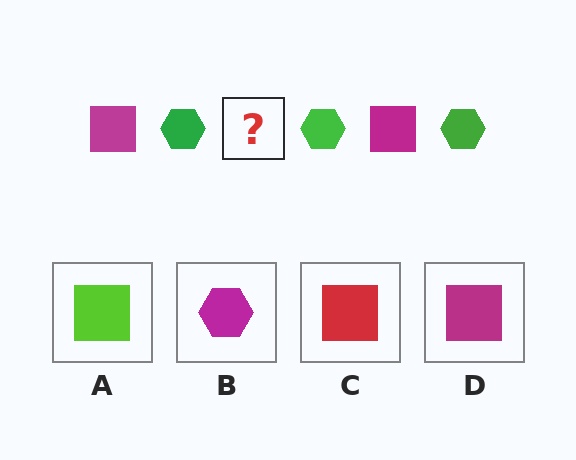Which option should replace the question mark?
Option D.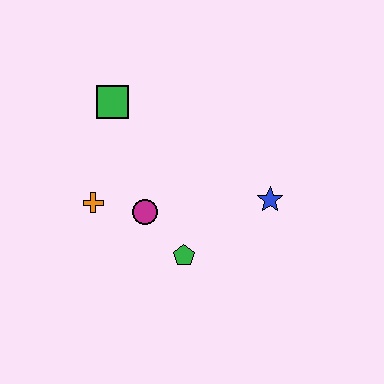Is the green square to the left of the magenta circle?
Yes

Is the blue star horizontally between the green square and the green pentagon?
No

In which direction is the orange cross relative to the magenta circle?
The orange cross is to the left of the magenta circle.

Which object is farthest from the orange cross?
The blue star is farthest from the orange cross.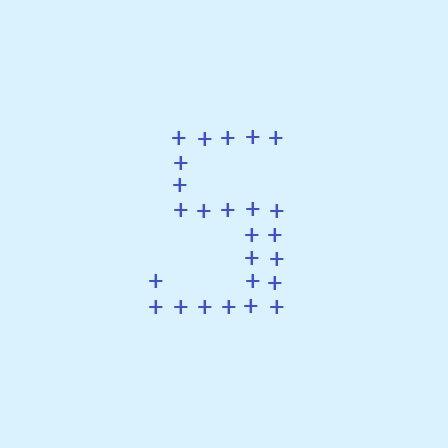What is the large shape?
The large shape is the digit 5.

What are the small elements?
The small elements are plus signs.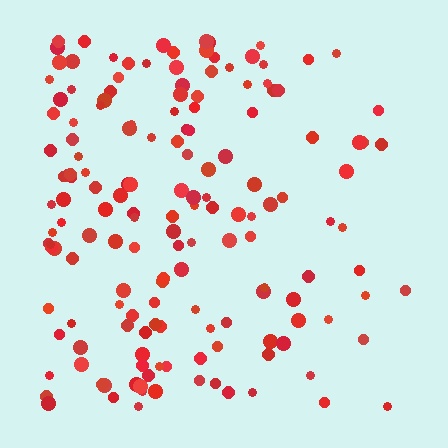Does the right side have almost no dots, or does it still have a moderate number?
Still a moderate number, just noticeably fewer than the left.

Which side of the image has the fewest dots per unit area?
The right.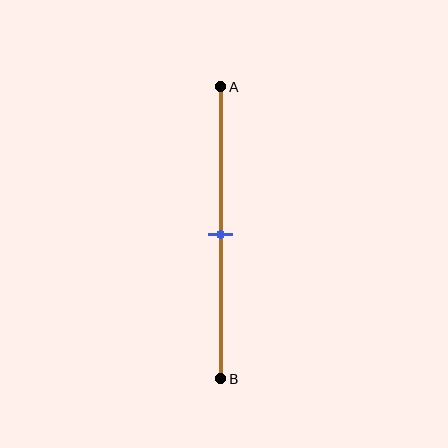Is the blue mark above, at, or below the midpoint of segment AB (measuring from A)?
The blue mark is approximately at the midpoint of segment AB.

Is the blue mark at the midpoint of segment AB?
Yes, the mark is approximately at the midpoint.